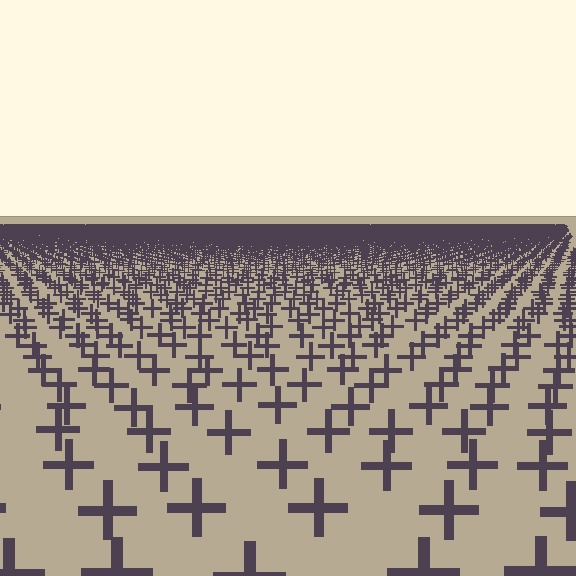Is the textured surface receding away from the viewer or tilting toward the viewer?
The surface is receding away from the viewer. Texture elements get smaller and denser toward the top.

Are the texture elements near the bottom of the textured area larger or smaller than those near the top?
Larger. Near the bottom, elements are closer to the viewer and appear at a bigger on-screen size.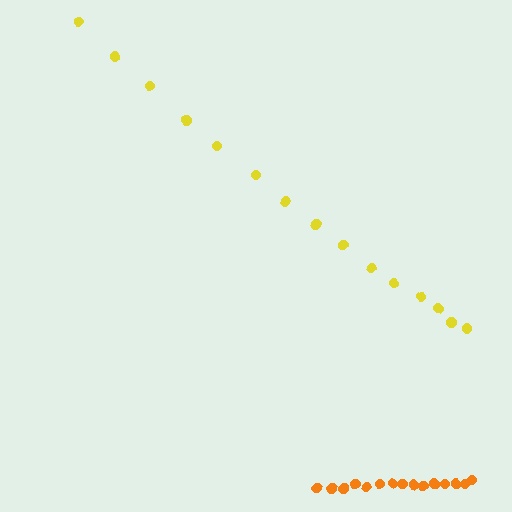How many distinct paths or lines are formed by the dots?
There are 2 distinct paths.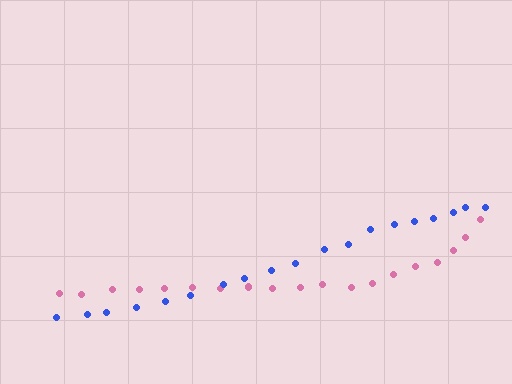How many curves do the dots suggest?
There are 2 distinct paths.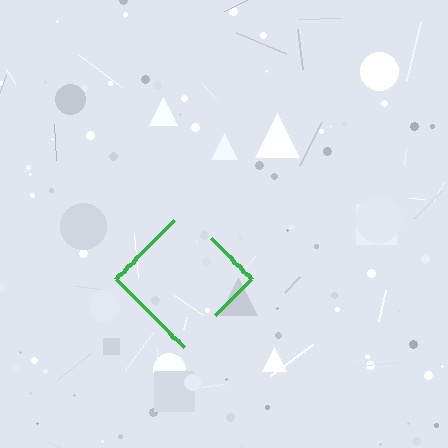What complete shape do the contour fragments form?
The contour fragments form a diamond.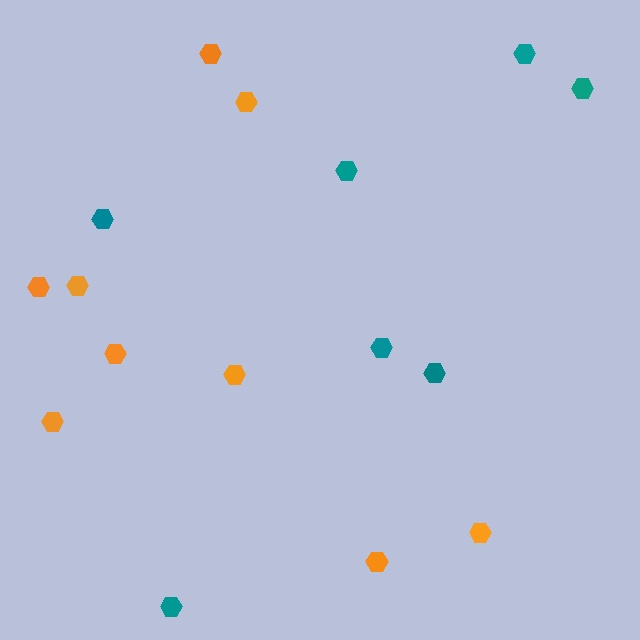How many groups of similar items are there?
There are 2 groups: one group of teal hexagons (7) and one group of orange hexagons (9).